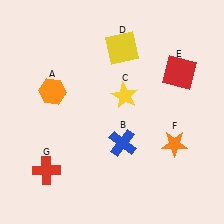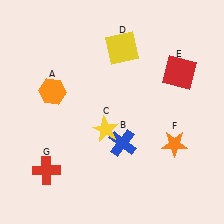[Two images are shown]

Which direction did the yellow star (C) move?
The yellow star (C) moved down.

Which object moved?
The yellow star (C) moved down.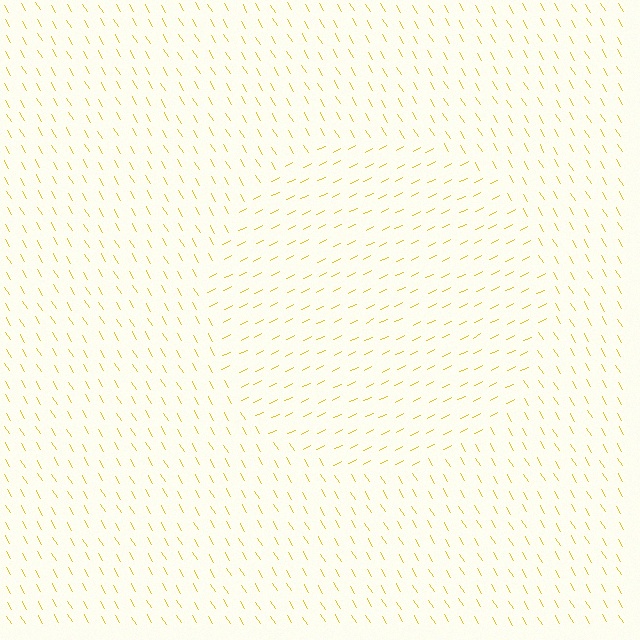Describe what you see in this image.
The image is filled with small yellow line segments. A circle region in the image has lines oriented differently from the surrounding lines, creating a visible texture boundary.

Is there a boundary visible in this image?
Yes, there is a texture boundary formed by a change in line orientation.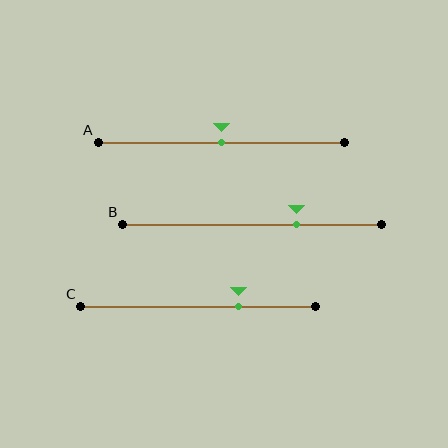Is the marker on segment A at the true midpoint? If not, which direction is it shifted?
Yes, the marker on segment A is at the true midpoint.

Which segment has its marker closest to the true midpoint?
Segment A has its marker closest to the true midpoint.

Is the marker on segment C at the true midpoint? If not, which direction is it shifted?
No, the marker on segment C is shifted to the right by about 17% of the segment length.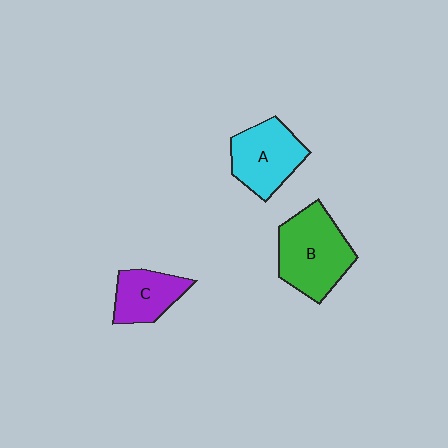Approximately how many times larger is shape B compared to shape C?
Approximately 1.7 times.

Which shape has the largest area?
Shape B (green).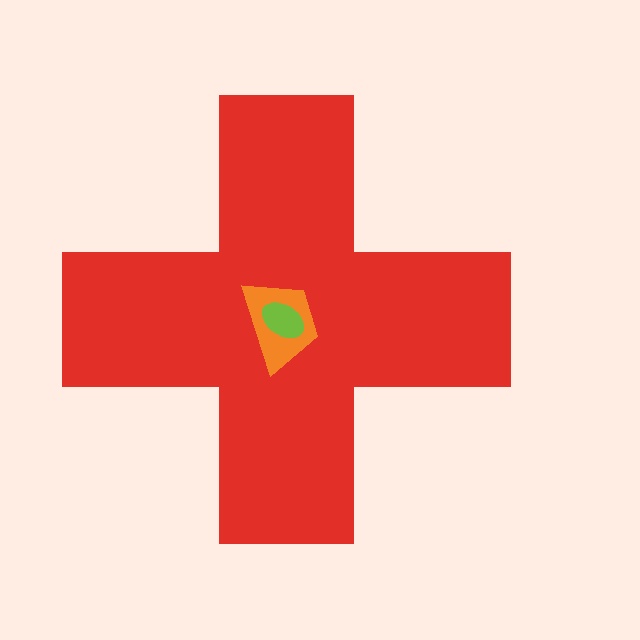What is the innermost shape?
The lime ellipse.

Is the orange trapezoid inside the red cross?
Yes.